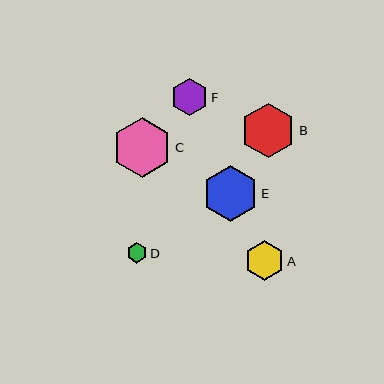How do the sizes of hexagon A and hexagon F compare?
Hexagon A and hexagon F are approximately the same size.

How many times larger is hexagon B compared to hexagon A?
Hexagon B is approximately 1.4 times the size of hexagon A.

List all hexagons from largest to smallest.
From largest to smallest: C, E, B, A, F, D.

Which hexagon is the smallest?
Hexagon D is the smallest with a size of approximately 20 pixels.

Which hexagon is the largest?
Hexagon C is the largest with a size of approximately 59 pixels.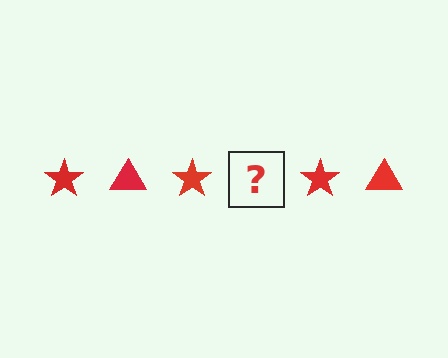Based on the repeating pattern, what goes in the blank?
The blank should be a red triangle.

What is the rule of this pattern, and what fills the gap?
The rule is that the pattern cycles through star, triangle shapes in red. The gap should be filled with a red triangle.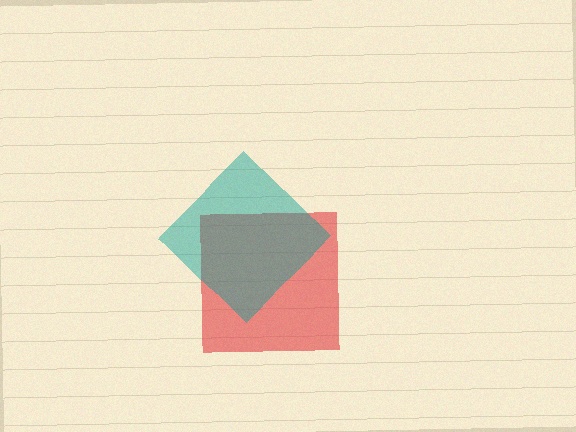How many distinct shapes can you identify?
There are 2 distinct shapes: a red square, a teal diamond.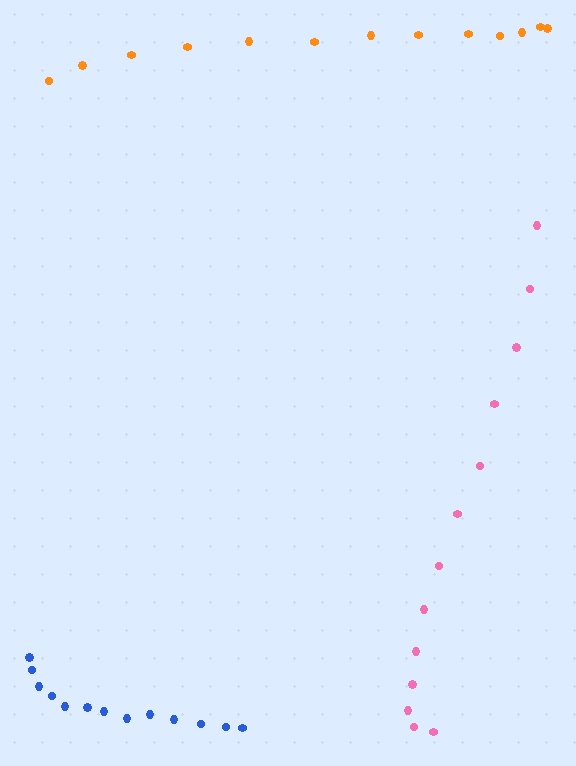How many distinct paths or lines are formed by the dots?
There are 3 distinct paths.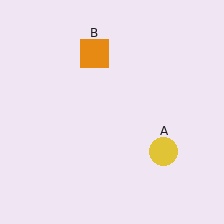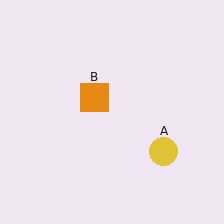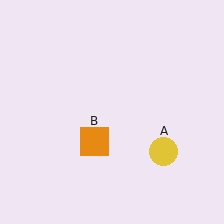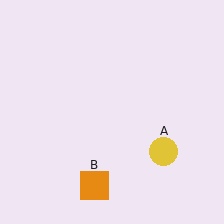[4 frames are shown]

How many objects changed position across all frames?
1 object changed position: orange square (object B).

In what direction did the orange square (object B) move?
The orange square (object B) moved down.